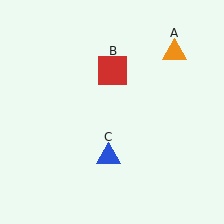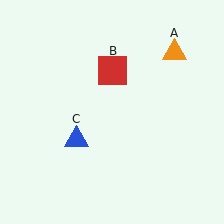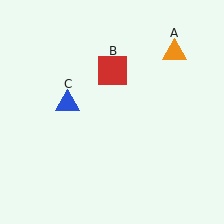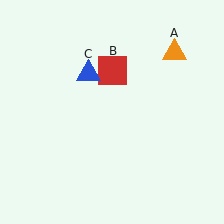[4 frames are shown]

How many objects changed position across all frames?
1 object changed position: blue triangle (object C).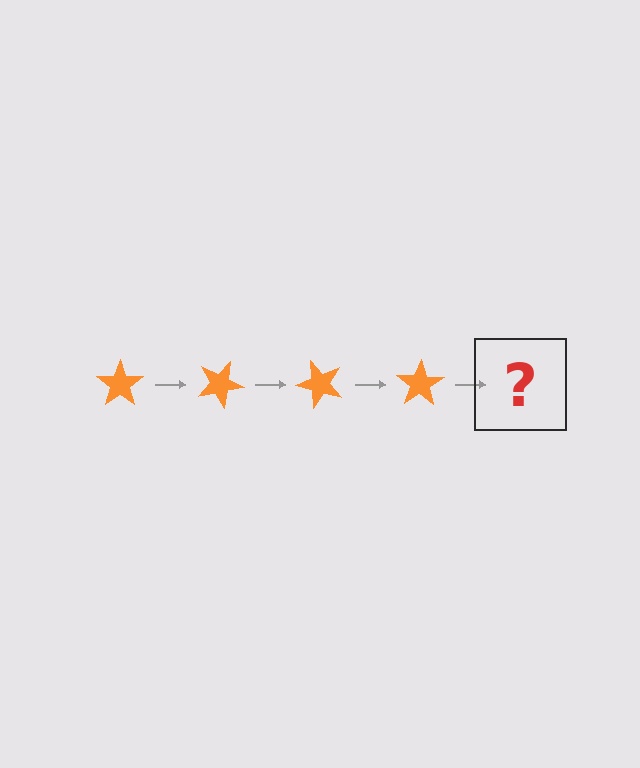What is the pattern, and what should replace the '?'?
The pattern is that the star rotates 25 degrees each step. The '?' should be an orange star rotated 100 degrees.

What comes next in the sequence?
The next element should be an orange star rotated 100 degrees.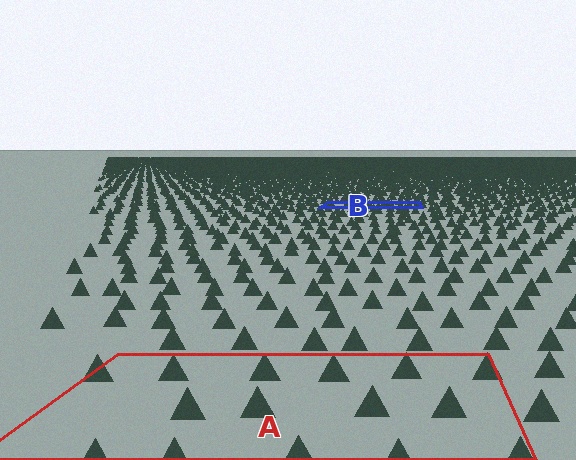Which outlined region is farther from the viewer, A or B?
Region B is farther from the viewer — the texture elements inside it appear smaller and more densely packed.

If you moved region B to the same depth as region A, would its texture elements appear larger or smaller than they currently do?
They would appear larger. At a closer depth, the same texture elements are projected at a bigger on-screen size.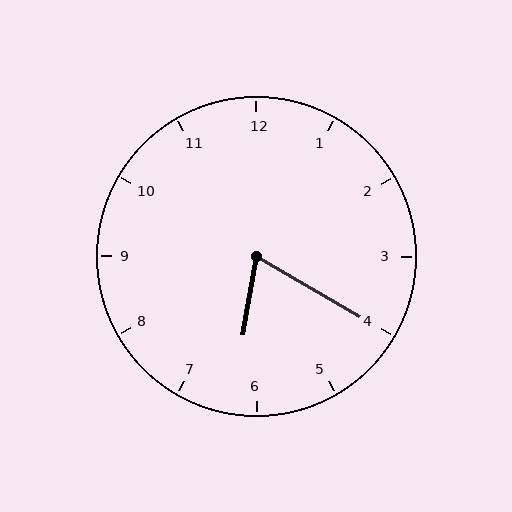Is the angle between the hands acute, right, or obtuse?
It is acute.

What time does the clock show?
6:20.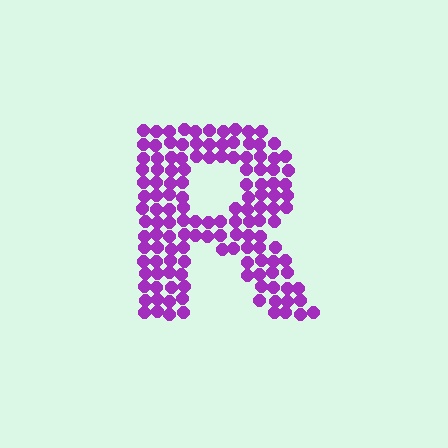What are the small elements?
The small elements are circles.